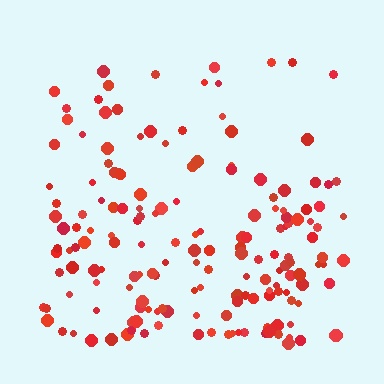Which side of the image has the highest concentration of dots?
The bottom.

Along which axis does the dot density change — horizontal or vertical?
Vertical.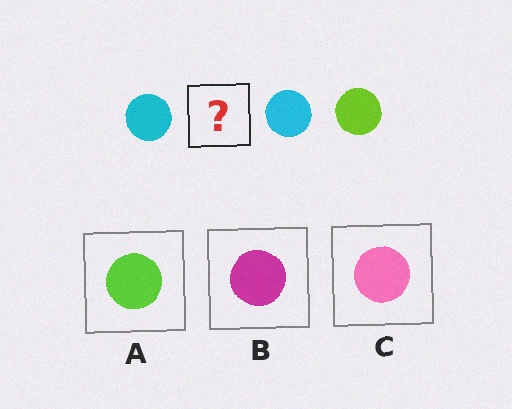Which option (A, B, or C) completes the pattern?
A.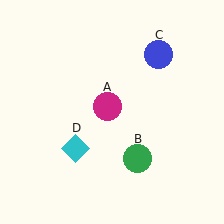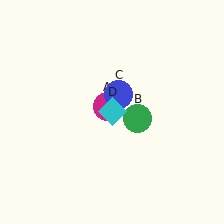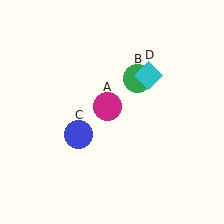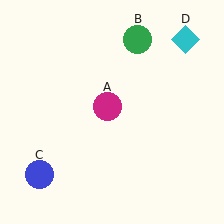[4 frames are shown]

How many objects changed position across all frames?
3 objects changed position: green circle (object B), blue circle (object C), cyan diamond (object D).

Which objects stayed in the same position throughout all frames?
Magenta circle (object A) remained stationary.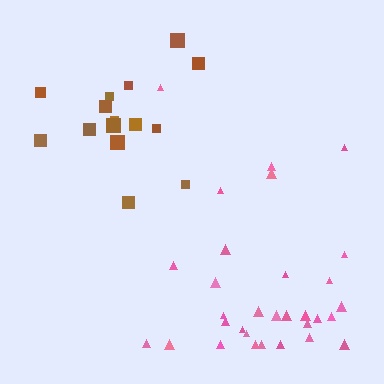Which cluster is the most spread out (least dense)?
Brown.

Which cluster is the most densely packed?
Pink.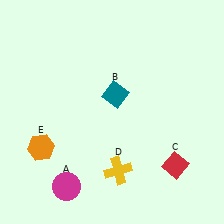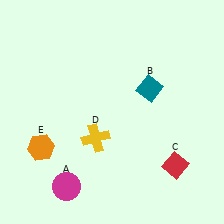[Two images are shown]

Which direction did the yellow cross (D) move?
The yellow cross (D) moved up.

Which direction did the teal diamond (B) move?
The teal diamond (B) moved right.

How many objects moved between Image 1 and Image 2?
2 objects moved between the two images.